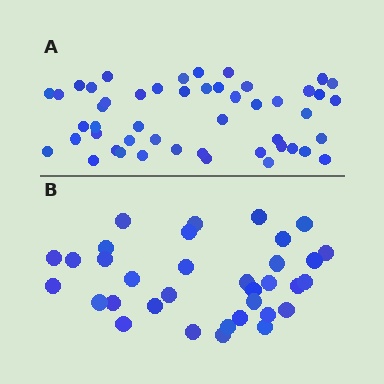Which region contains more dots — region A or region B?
Region A (the top region) has more dots.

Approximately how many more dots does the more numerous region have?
Region A has approximately 15 more dots than region B.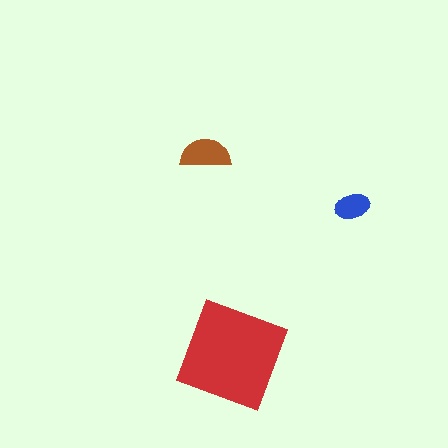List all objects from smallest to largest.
The blue ellipse, the brown semicircle, the red diamond.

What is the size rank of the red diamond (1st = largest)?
1st.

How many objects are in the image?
There are 3 objects in the image.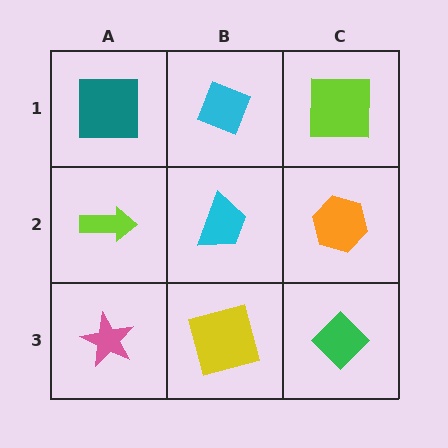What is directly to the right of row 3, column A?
A yellow square.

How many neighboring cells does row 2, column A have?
3.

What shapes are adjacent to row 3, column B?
A cyan trapezoid (row 2, column B), a pink star (row 3, column A), a green diamond (row 3, column C).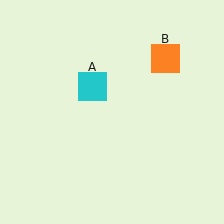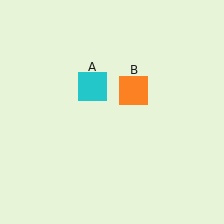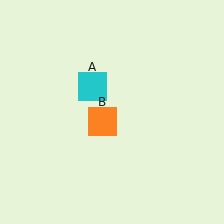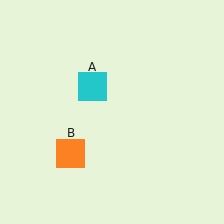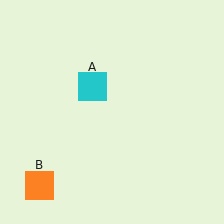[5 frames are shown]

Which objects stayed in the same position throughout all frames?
Cyan square (object A) remained stationary.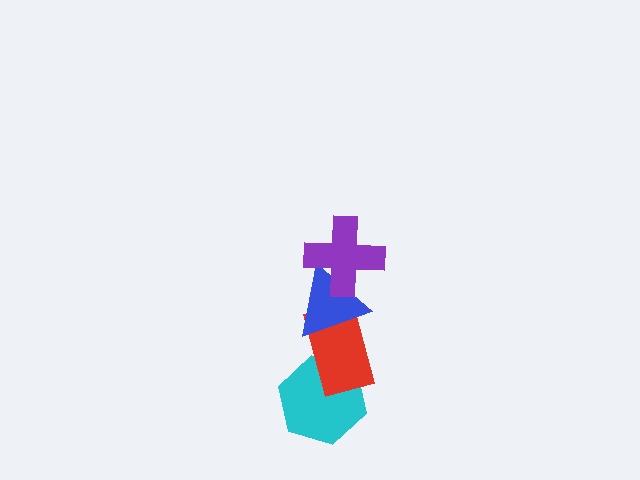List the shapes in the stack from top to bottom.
From top to bottom: the purple cross, the blue triangle, the red rectangle, the cyan hexagon.